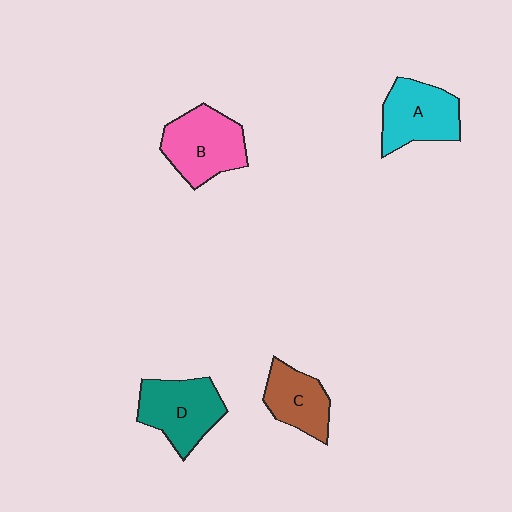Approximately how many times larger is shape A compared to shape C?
Approximately 1.3 times.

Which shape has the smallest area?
Shape C (brown).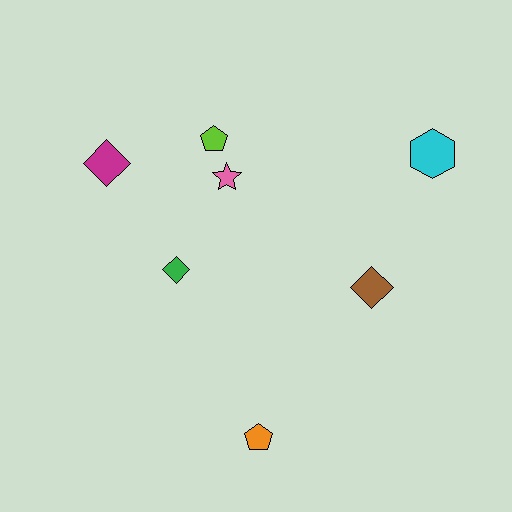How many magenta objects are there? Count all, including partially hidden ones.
There is 1 magenta object.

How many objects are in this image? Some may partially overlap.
There are 7 objects.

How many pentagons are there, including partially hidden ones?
There are 2 pentagons.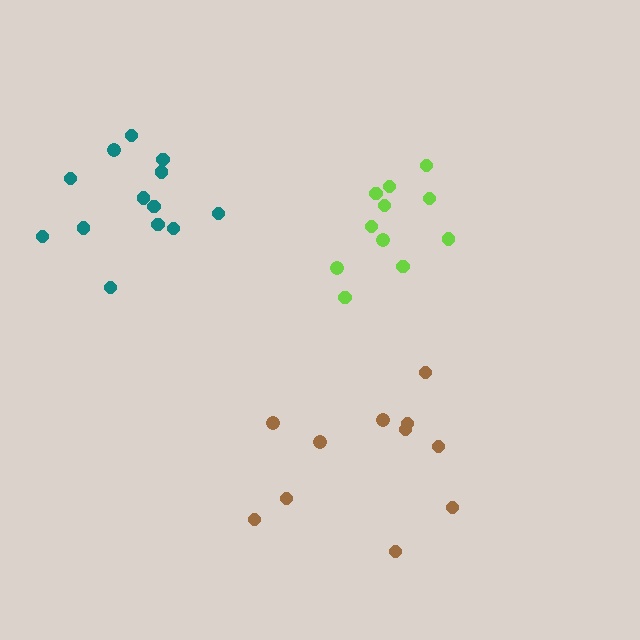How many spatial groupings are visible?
There are 3 spatial groupings.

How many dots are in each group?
Group 1: 11 dots, Group 2: 13 dots, Group 3: 11 dots (35 total).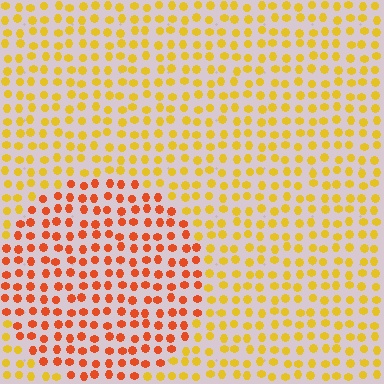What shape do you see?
I see a circle.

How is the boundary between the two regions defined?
The boundary is defined purely by a slight shift in hue (about 37 degrees). Spacing, size, and orientation are identical on both sides.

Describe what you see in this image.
The image is filled with small yellow elements in a uniform arrangement. A circle-shaped region is visible where the elements are tinted to a slightly different hue, forming a subtle color boundary.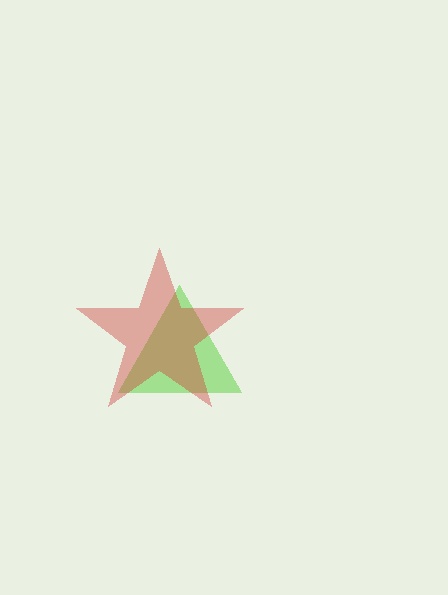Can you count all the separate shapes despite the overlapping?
Yes, there are 2 separate shapes.